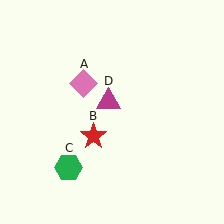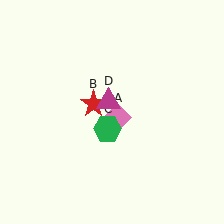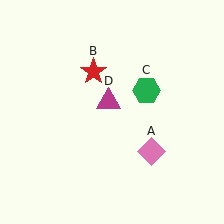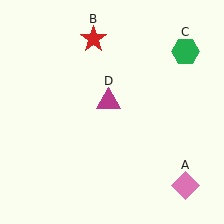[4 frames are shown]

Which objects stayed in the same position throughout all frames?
Magenta triangle (object D) remained stationary.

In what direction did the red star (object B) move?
The red star (object B) moved up.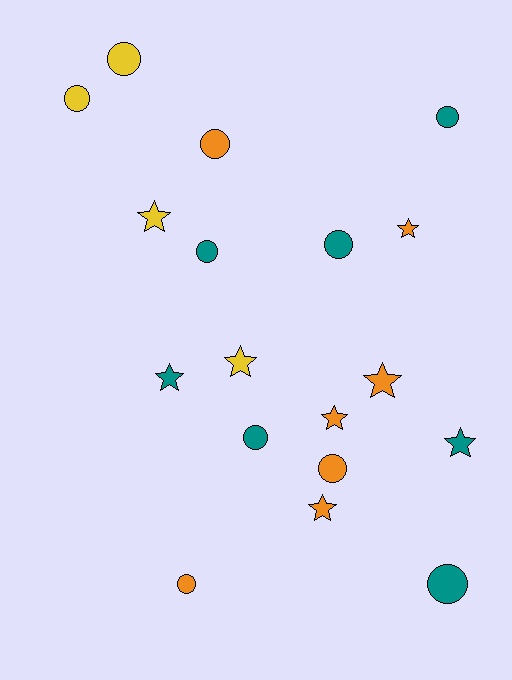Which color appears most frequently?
Orange, with 7 objects.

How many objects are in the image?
There are 18 objects.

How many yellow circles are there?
There are 2 yellow circles.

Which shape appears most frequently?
Circle, with 10 objects.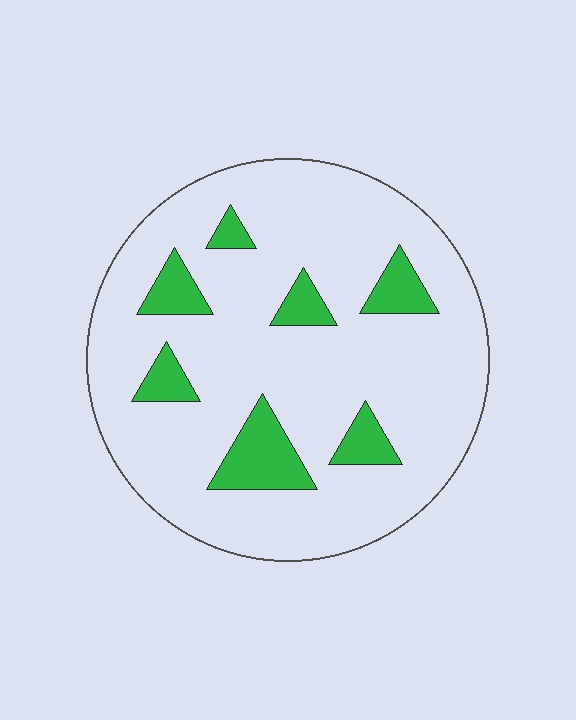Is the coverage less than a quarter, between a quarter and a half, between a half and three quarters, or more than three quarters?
Less than a quarter.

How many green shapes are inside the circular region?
7.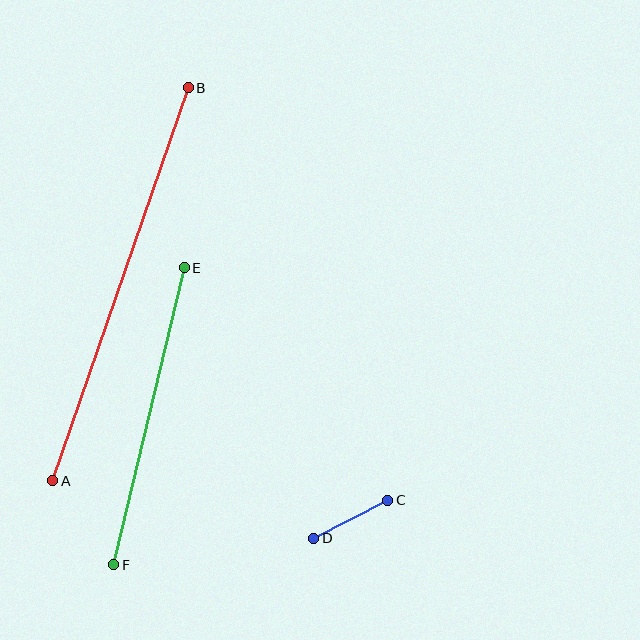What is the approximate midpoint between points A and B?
The midpoint is at approximately (121, 284) pixels.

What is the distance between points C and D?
The distance is approximately 83 pixels.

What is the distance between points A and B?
The distance is approximately 416 pixels.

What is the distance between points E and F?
The distance is approximately 305 pixels.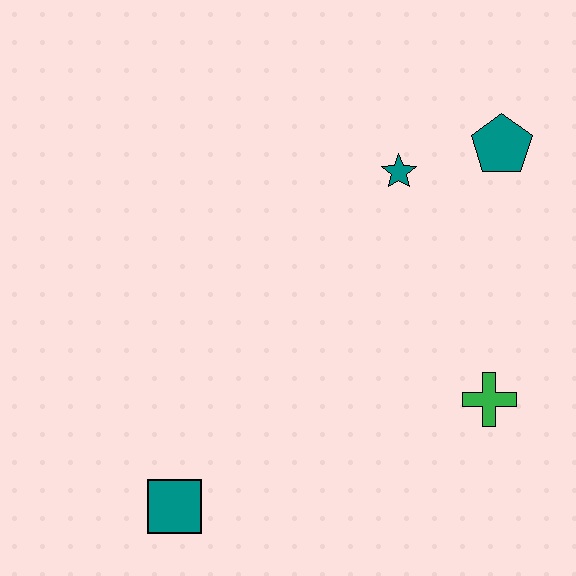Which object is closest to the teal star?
The teal pentagon is closest to the teal star.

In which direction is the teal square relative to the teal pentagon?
The teal square is below the teal pentagon.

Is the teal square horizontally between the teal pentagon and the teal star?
No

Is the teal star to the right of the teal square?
Yes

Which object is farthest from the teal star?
The teal square is farthest from the teal star.